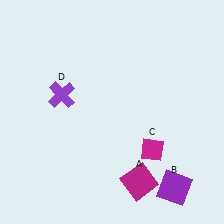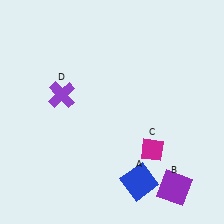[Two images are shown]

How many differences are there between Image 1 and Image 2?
There is 1 difference between the two images.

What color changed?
The square (A) changed from magenta in Image 1 to blue in Image 2.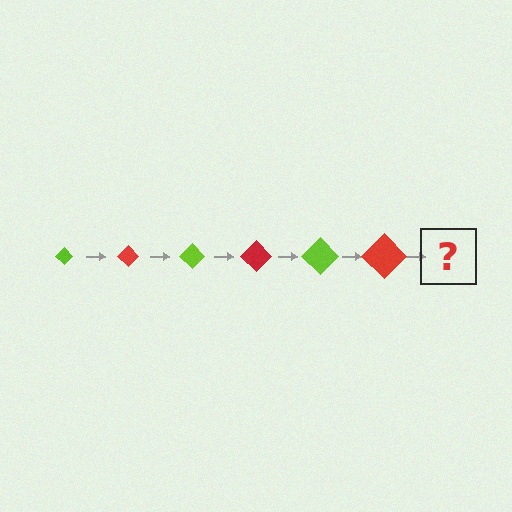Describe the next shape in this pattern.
It should be a lime diamond, larger than the previous one.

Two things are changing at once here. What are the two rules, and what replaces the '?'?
The two rules are that the diamond grows larger each step and the color cycles through lime and red. The '?' should be a lime diamond, larger than the previous one.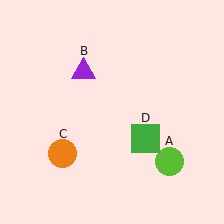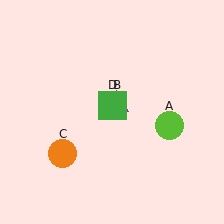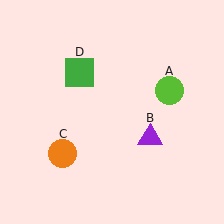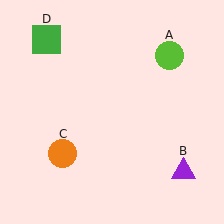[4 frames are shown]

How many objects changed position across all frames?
3 objects changed position: lime circle (object A), purple triangle (object B), green square (object D).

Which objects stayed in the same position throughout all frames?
Orange circle (object C) remained stationary.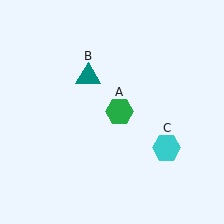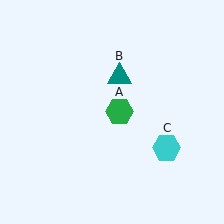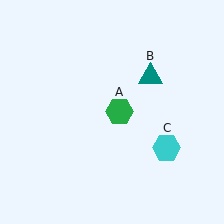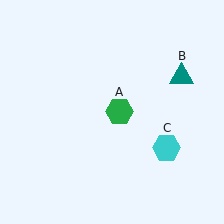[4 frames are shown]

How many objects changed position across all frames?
1 object changed position: teal triangle (object B).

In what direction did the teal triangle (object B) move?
The teal triangle (object B) moved right.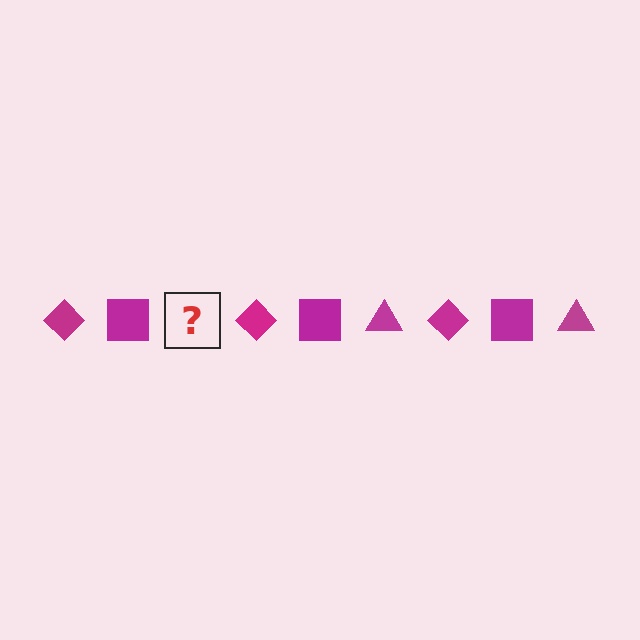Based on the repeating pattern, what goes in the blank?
The blank should be a magenta triangle.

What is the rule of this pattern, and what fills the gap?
The rule is that the pattern cycles through diamond, square, triangle shapes in magenta. The gap should be filled with a magenta triangle.